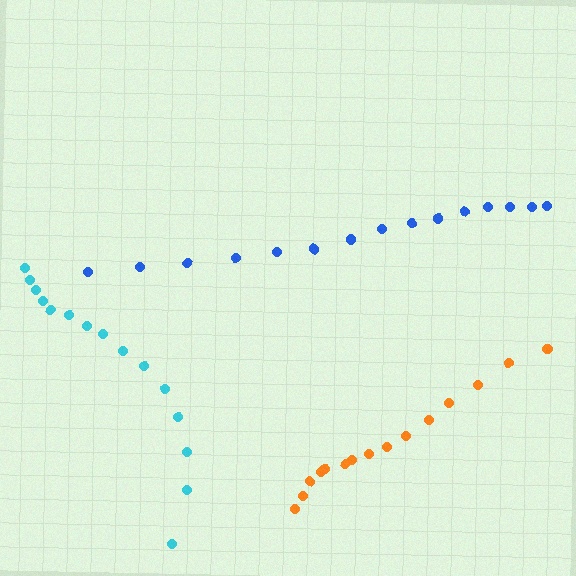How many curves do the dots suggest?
There are 3 distinct paths.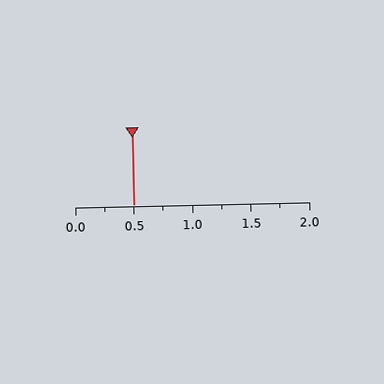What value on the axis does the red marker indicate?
The marker indicates approximately 0.5.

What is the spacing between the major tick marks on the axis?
The major ticks are spaced 0.5 apart.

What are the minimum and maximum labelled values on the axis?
The axis runs from 0.0 to 2.0.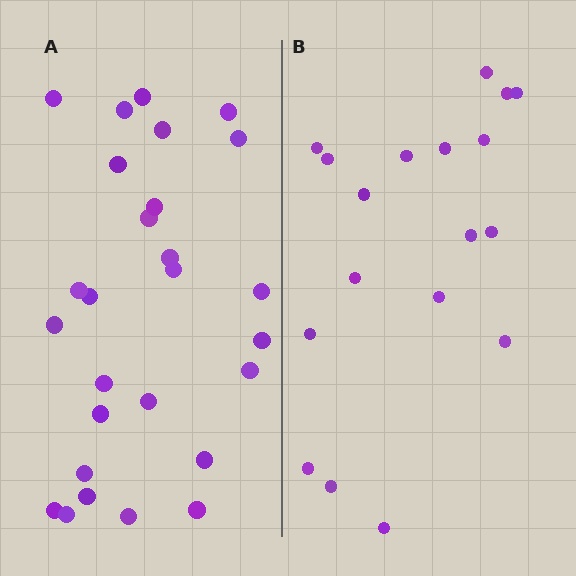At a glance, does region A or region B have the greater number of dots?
Region A (the left region) has more dots.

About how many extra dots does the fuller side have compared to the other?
Region A has roughly 8 or so more dots than region B.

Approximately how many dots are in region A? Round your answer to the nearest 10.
About 30 dots. (The exact count is 27, which rounds to 30.)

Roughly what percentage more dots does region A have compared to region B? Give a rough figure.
About 50% more.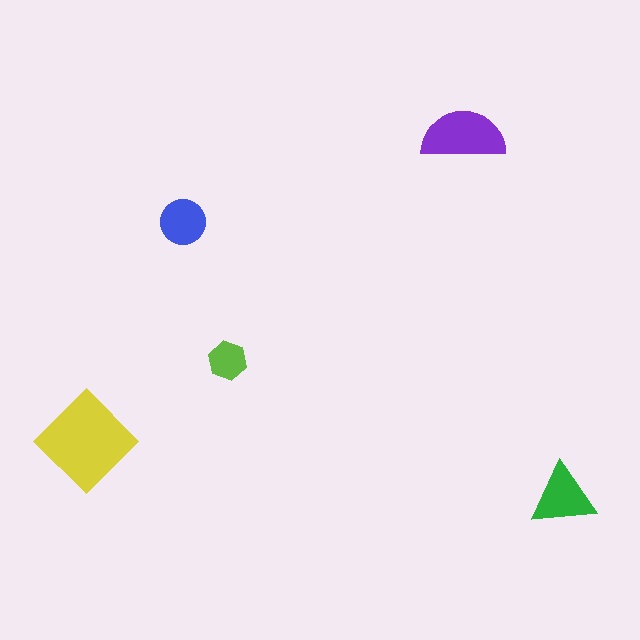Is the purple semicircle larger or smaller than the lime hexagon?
Larger.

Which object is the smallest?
The lime hexagon.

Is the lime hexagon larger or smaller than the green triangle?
Smaller.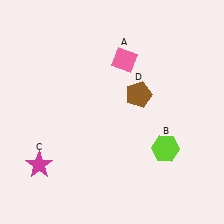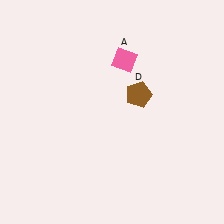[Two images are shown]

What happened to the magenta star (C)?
The magenta star (C) was removed in Image 2. It was in the bottom-left area of Image 1.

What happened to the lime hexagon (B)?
The lime hexagon (B) was removed in Image 2. It was in the bottom-right area of Image 1.